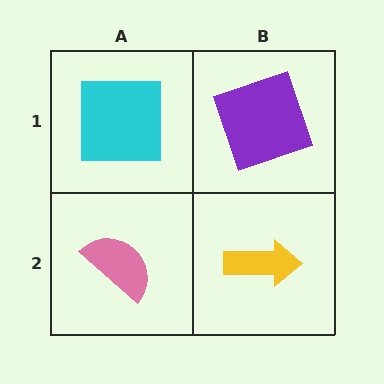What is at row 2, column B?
A yellow arrow.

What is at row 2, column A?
A pink semicircle.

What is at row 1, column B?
A purple square.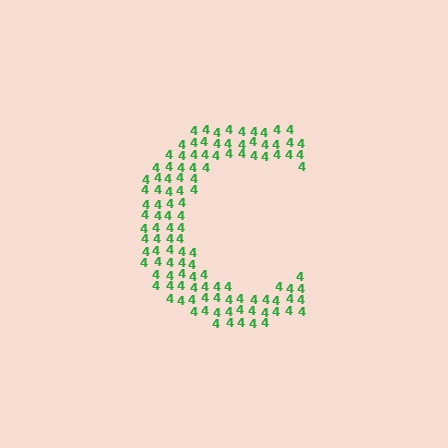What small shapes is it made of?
It is made of small digit 4's.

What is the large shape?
The large shape is the letter C.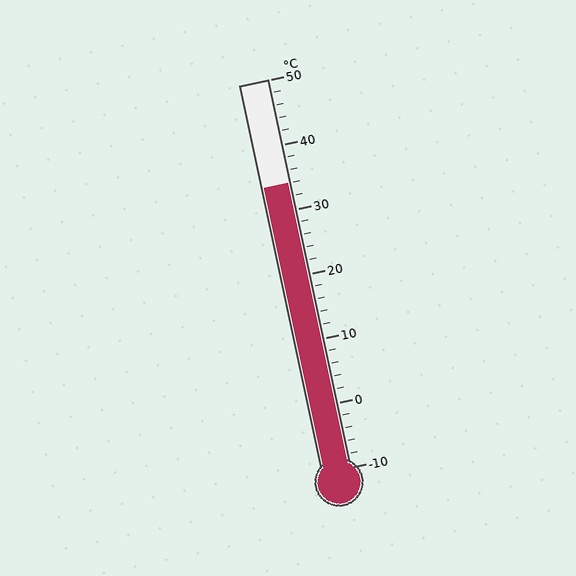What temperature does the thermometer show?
The thermometer shows approximately 34°C.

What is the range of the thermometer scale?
The thermometer scale ranges from -10°C to 50°C.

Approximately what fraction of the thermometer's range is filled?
The thermometer is filled to approximately 75% of its range.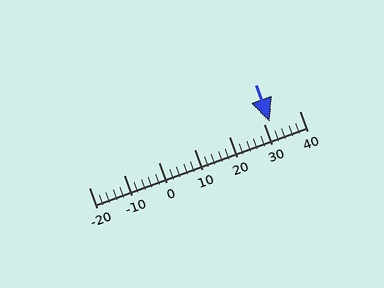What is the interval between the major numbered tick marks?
The major tick marks are spaced 10 units apart.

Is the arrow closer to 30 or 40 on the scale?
The arrow is closer to 30.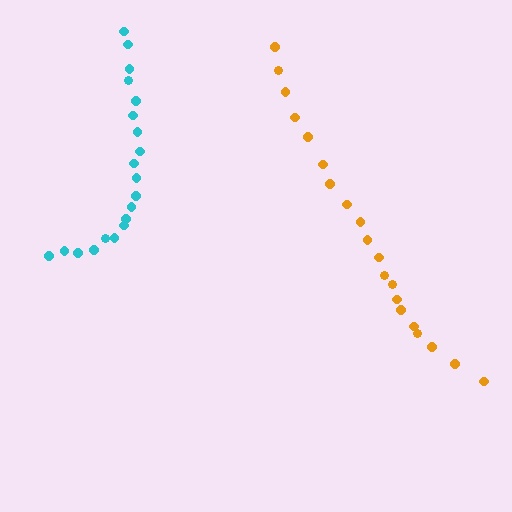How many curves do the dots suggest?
There are 2 distinct paths.